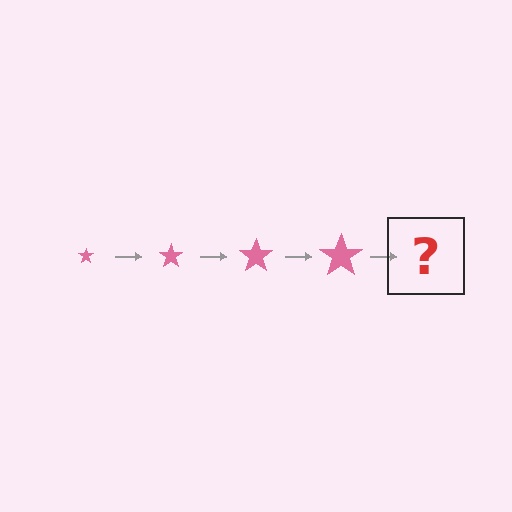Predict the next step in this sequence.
The next step is a pink star, larger than the previous one.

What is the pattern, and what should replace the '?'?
The pattern is that the star gets progressively larger each step. The '?' should be a pink star, larger than the previous one.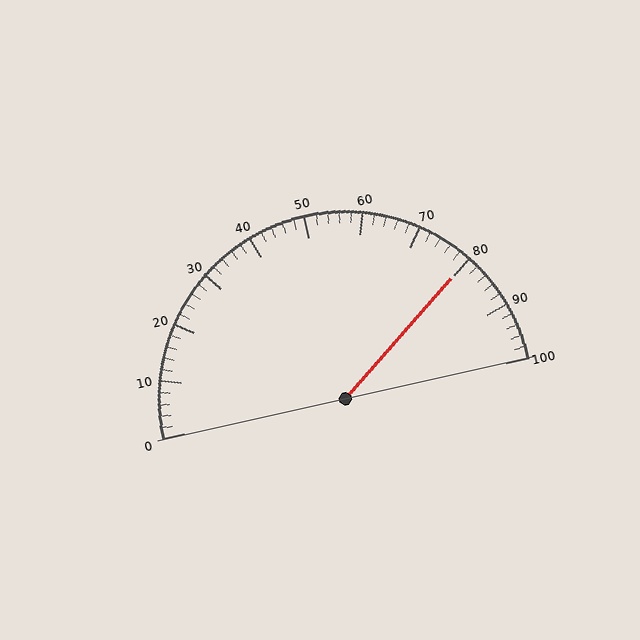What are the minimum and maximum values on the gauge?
The gauge ranges from 0 to 100.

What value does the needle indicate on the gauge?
The needle indicates approximately 80.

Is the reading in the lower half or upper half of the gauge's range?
The reading is in the upper half of the range (0 to 100).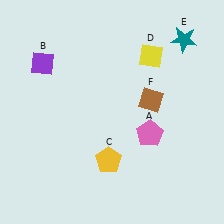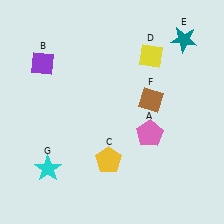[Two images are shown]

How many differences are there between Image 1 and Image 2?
There is 1 difference between the two images.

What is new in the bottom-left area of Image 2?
A cyan star (G) was added in the bottom-left area of Image 2.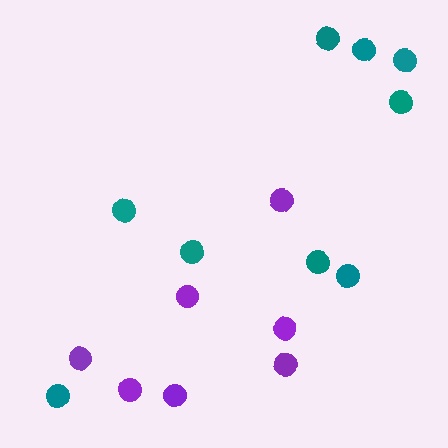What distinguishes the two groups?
There are 2 groups: one group of teal circles (9) and one group of purple circles (7).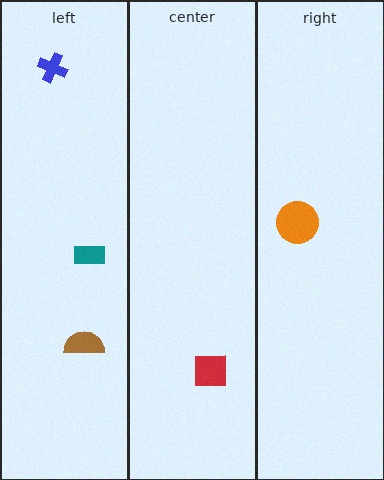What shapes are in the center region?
The red square.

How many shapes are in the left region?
3.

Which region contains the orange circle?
The right region.